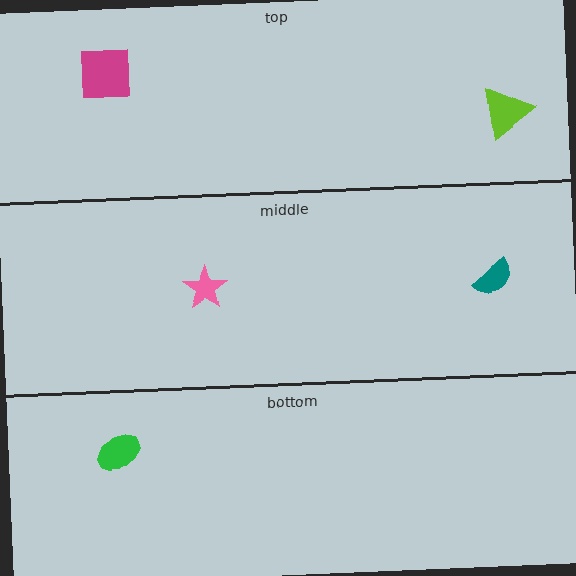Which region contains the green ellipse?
The bottom region.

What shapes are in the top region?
The magenta square, the lime triangle.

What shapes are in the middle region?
The pink star, the teal semicircle.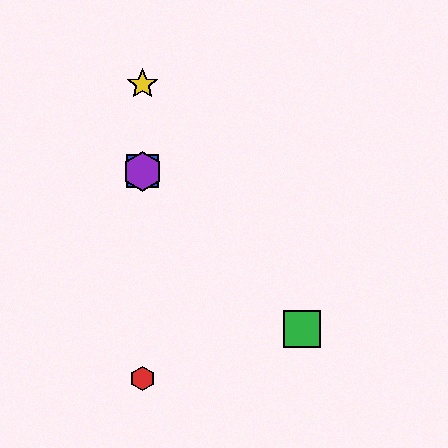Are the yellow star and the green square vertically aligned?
No, the yellow star is at x≈142 and the green square is at x≈302.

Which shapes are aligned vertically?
The red hexagon, the blue square, the yellow star, the purple hexagon are aligned vertically.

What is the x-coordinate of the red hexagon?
The red hexagon is at x≈142.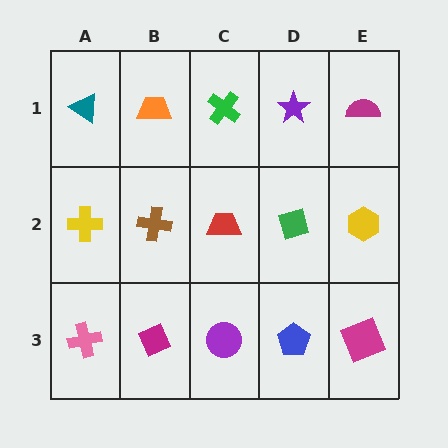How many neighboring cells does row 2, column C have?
4.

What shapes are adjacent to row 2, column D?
A purple star (row 1, column D), a blue pentagon (row 3, column D), a red trapezoid (row 2, column C), a yellow hexagon (row 2, column E).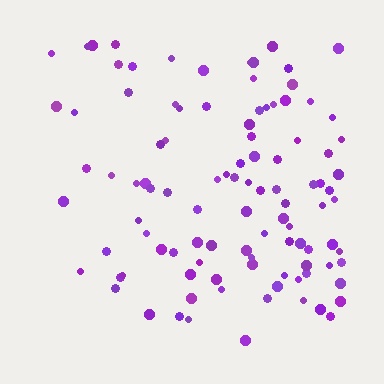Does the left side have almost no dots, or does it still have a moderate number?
Still a moderate number, just noticeably fewer than the right.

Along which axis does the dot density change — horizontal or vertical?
Horizontal.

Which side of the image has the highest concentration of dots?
The right.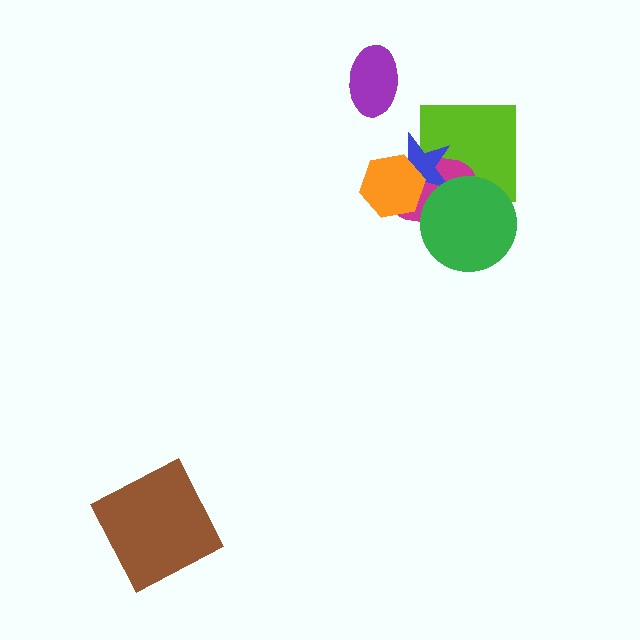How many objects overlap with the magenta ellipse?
4 objects overlap with the magenta ellipse.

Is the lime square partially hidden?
Yes, it is partially covered by another shape.